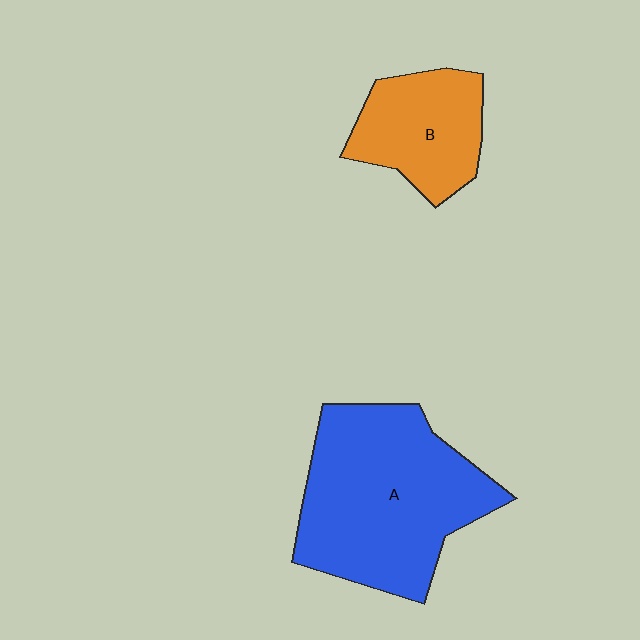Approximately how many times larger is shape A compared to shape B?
Approximately 2.0 times.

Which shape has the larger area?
Shape A (blue).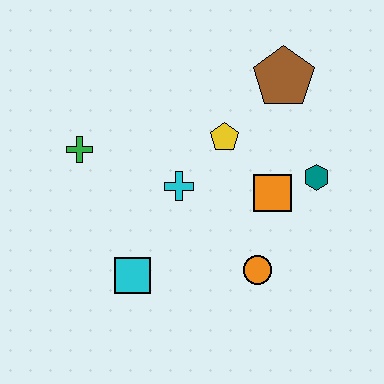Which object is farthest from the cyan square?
The brown pentagon is farthest from the cyan square.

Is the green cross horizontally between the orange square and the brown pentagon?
No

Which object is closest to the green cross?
The cyan cross is closest to the green cross.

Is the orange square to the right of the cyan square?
Yes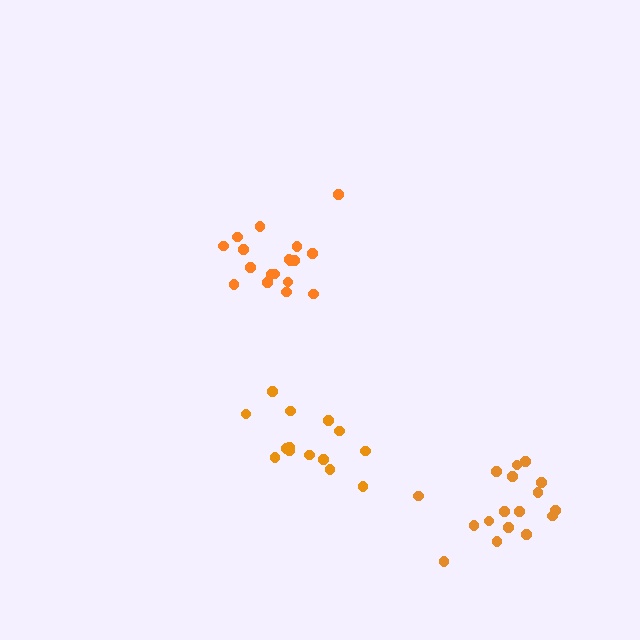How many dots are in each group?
Group 1: 18 dots, Group 2: 14 dots, Group 3: 17 dots (49 total).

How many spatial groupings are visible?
There are 3 spatial groupings.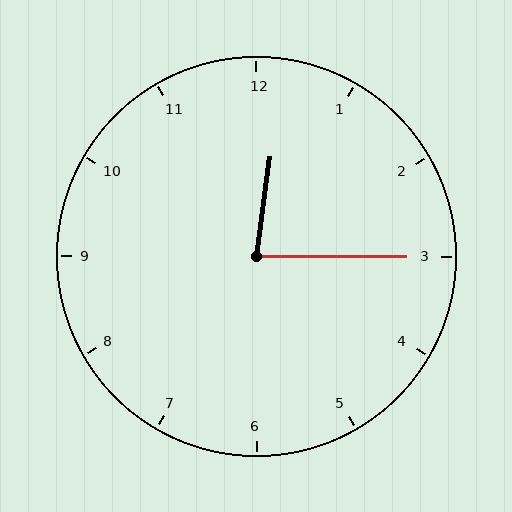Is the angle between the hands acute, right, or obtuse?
It is acute.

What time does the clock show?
12:15.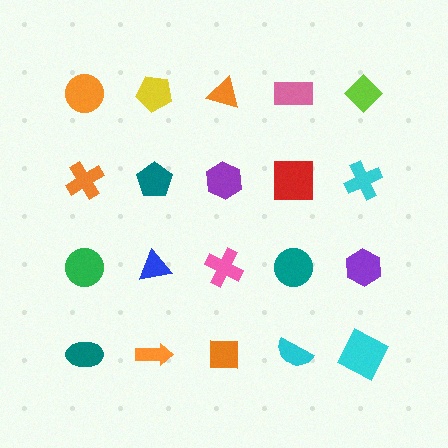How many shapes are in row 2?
5 shapes.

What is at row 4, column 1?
A teal ellipse.